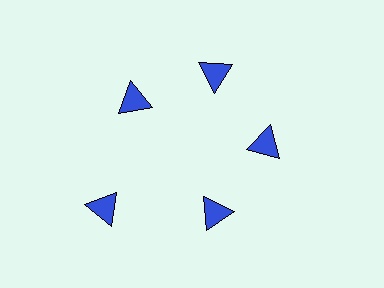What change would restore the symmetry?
The symmetry would be restored by moving it inward, back onto the ring so that all 5 triangles sit at equal angles and equal distance from the center.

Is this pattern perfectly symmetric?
No. The 5 blue triangles are arranged in a ring, but one element near the 8 o'clock position is pushed outward from the center, breaking the 5-fold rotational symmetry.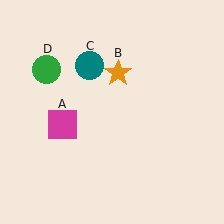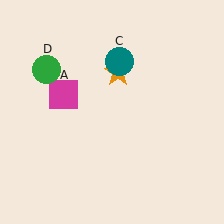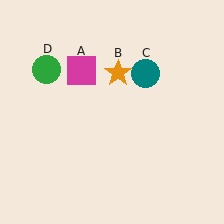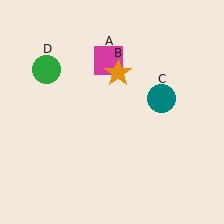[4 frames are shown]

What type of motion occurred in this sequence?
The magenta square (object A), teal circle (object C) rotated clockwise around the center of the scene.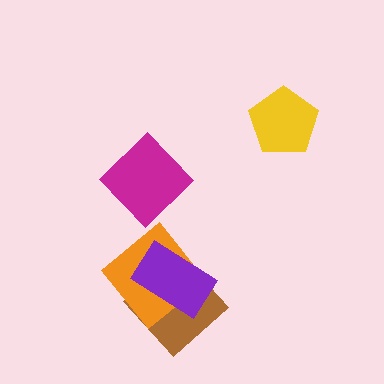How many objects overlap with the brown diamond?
2 objects overlap with the brown diamond.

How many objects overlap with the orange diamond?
2 objects overlap with the orange diamond.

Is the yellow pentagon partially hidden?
No, no other shape covers it.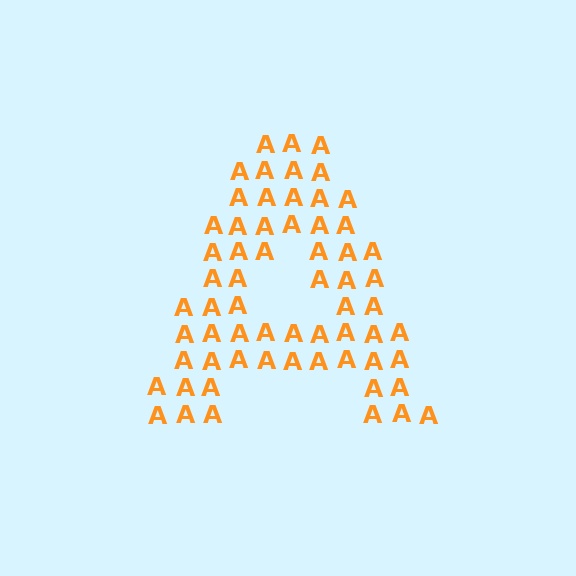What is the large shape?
The large shape is the letter A.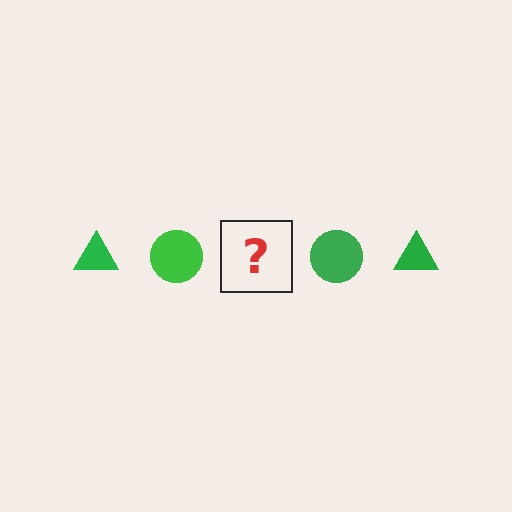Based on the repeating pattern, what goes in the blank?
The blank should be a green triangle.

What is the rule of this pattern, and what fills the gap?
The rule is that the pattern cycles through triangle, circle shapes in green. The gap should be filled with a green triangle.